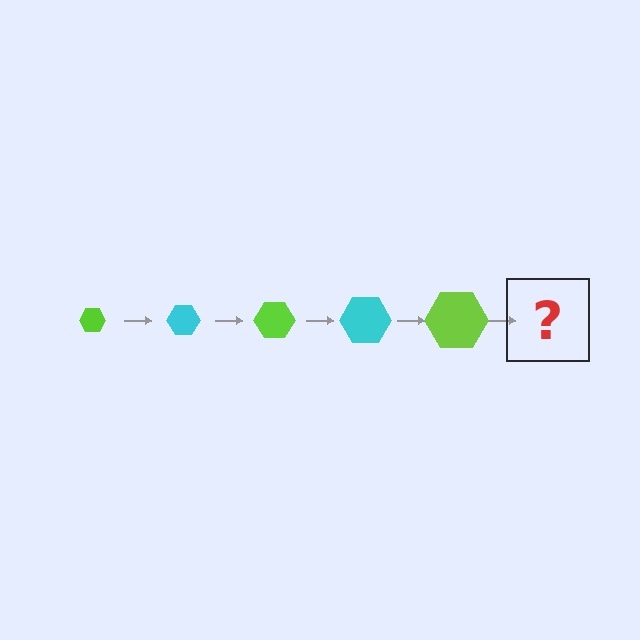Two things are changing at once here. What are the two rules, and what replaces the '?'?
The two rules are that the hexagon grows larger each step and the color cycles through lime and cyan. The '?' should be a cyan hexagon, larger than the previous one.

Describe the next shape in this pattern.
It should be a cyan hexagon, larger than the previous one.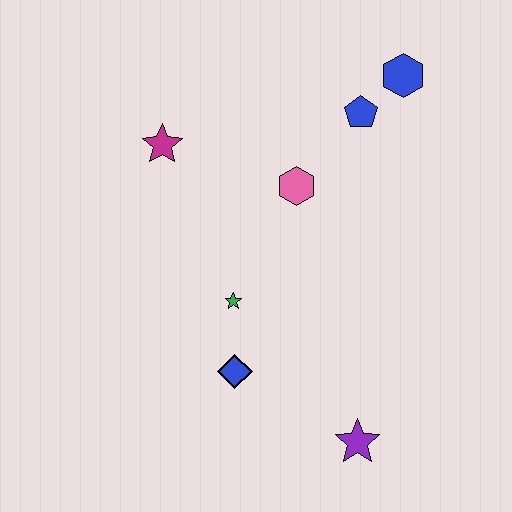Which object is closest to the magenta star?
The pink hexagon is closest to the magenta star.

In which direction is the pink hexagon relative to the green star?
The pink hexagon is above the green star.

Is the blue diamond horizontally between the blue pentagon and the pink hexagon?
No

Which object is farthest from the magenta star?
The purple star is farthest from the magenta star.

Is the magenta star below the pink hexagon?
No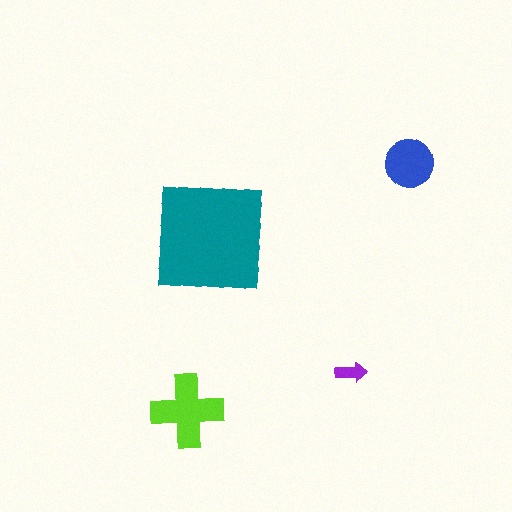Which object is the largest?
The teal square.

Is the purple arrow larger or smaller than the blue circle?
Smaller.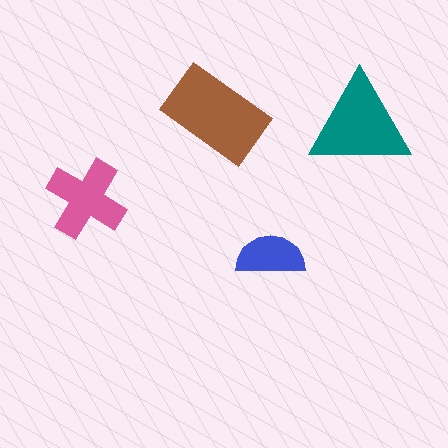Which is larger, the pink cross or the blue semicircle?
The pink cross.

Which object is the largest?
The brown rectangle.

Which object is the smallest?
The blue semicircle.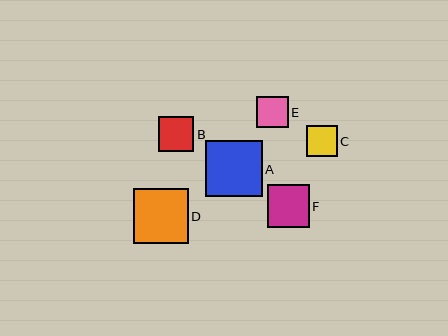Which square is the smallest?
Square C is the smallest with a size of approximately 31 pixels.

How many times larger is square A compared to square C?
Square A is approximately 1.8 times the size of square C.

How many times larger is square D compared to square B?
Square D is approximately 1.6 times the size of square B.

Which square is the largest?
Square A is the largest with a size of approximately 57 pixels.